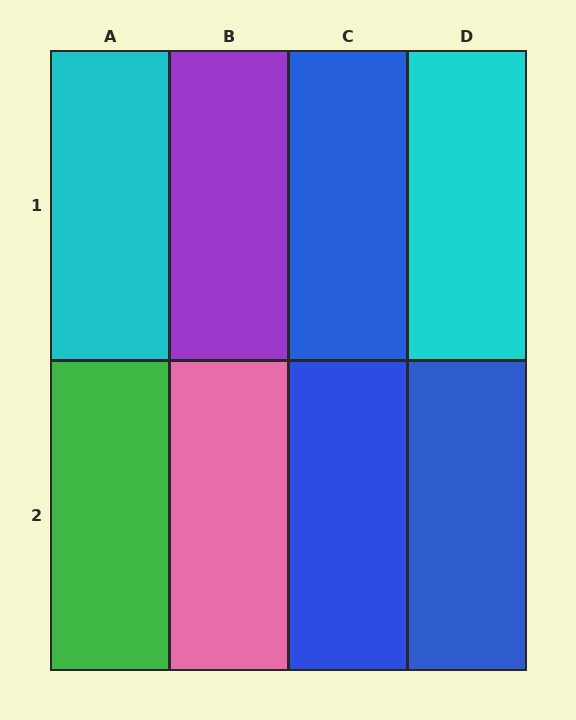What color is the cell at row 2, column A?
Green.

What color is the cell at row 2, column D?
Blue.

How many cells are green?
1 cell is green.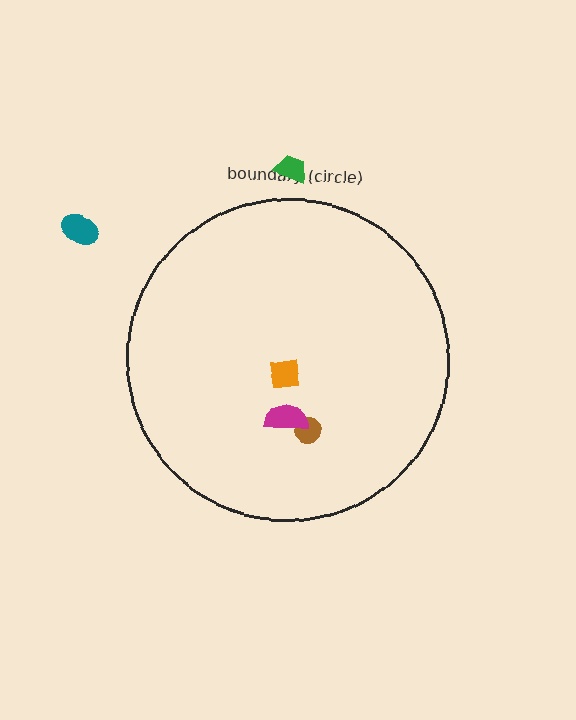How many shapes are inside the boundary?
3 inside, 2 outside.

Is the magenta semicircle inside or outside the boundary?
Inside.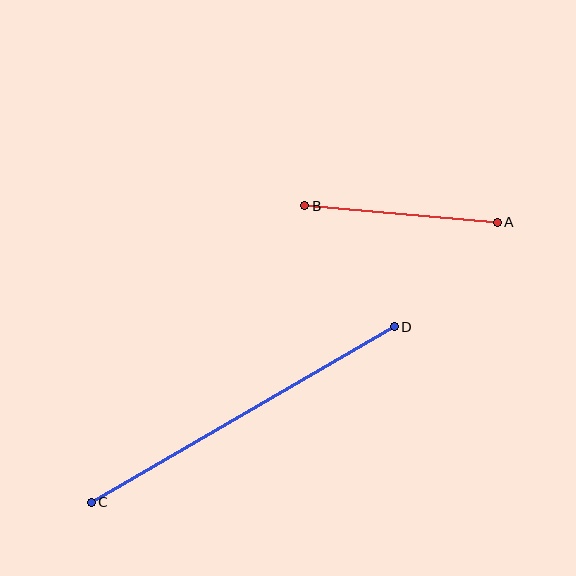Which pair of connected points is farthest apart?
Points C and D are farthest apart.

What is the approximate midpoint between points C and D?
The midpoint is at approximately (243, 415) pixels.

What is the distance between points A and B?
The distance is approximately 194 pixels.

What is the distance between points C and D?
The distance is approximately 350 pixels.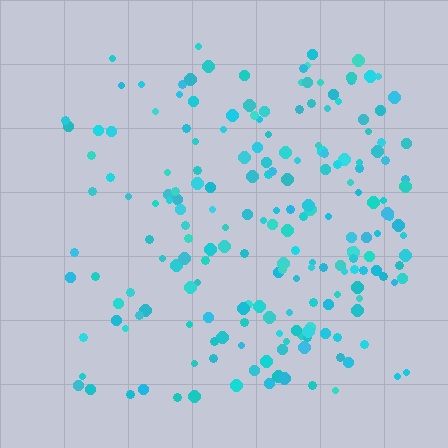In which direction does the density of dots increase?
From left to right, with the right side densest.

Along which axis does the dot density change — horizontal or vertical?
Horizontal.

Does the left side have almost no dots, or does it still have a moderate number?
Still a moderate number, just noticeably fewer than the right.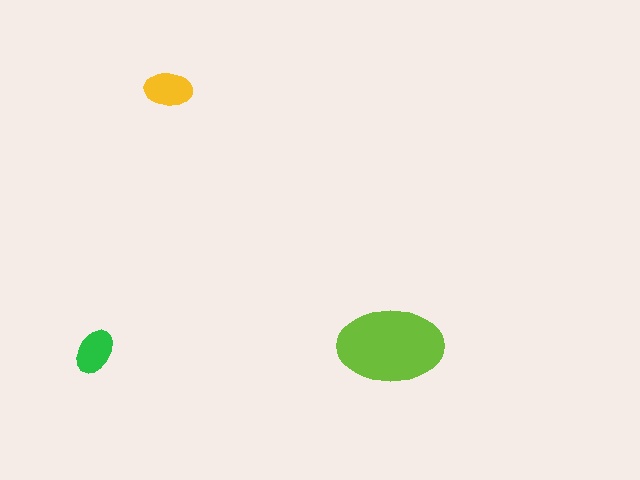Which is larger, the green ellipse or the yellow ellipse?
The yellow one.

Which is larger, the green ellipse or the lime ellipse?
The lime one.